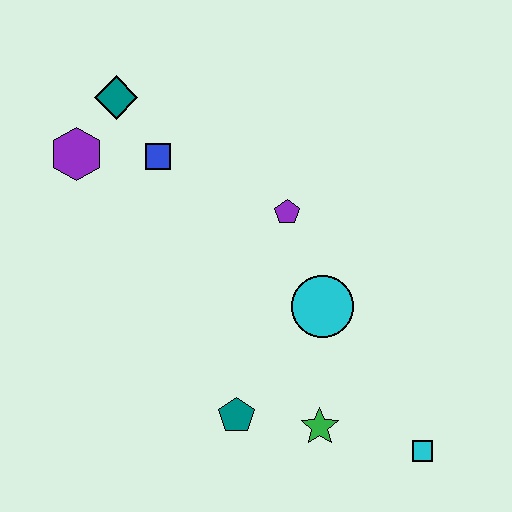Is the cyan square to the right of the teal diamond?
Yes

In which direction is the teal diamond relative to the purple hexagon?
The teal diamond is above the purple hexagon.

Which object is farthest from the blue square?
The cyan square is farthest from the blue square.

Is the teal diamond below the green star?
No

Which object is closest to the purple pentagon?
The cyan circle is closest to the purple pentagon.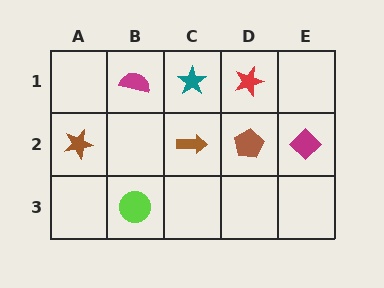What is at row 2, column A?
A brown star.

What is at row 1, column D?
A red star.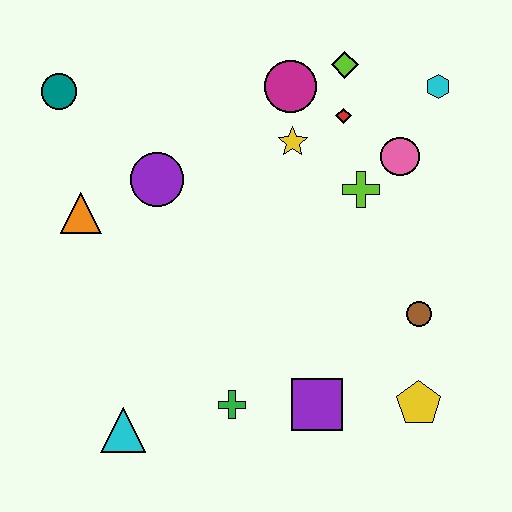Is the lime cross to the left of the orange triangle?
No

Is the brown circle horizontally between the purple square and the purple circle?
No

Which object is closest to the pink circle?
The lime cross is closest to the pink circle.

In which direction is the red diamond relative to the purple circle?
The red diamond is to the right of the purple circle.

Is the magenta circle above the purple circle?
Yes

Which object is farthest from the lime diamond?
The cyan triangle is farthest from the lime diamond.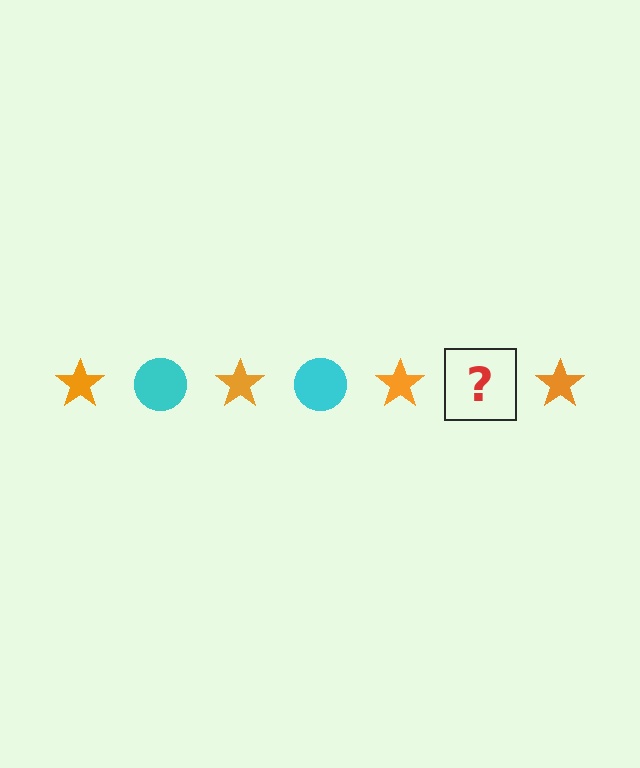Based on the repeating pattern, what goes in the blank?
The blank should be a cyan circle.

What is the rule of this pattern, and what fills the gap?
The rule is that the pattern alternates between orange star and cyan circle. The gap should be filled with a cyan circle.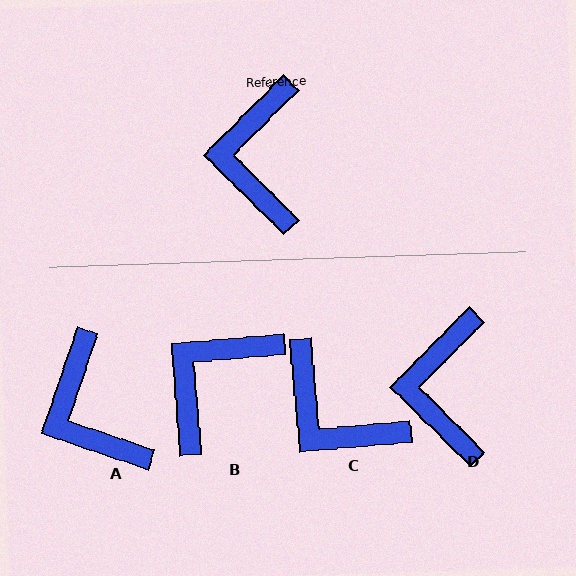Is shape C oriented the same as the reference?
No, it is off by about 50 degrees.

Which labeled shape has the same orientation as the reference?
D.